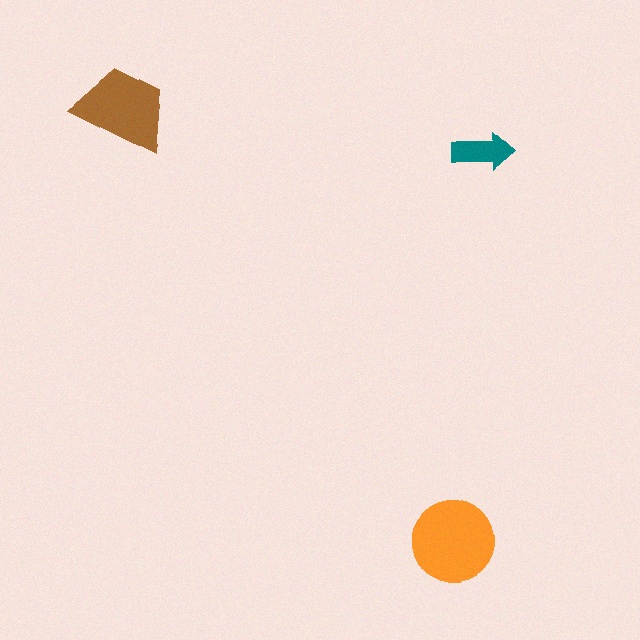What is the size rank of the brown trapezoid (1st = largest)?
2nd.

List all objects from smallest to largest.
The teal arrow, the brown trapezoid, the orange circle.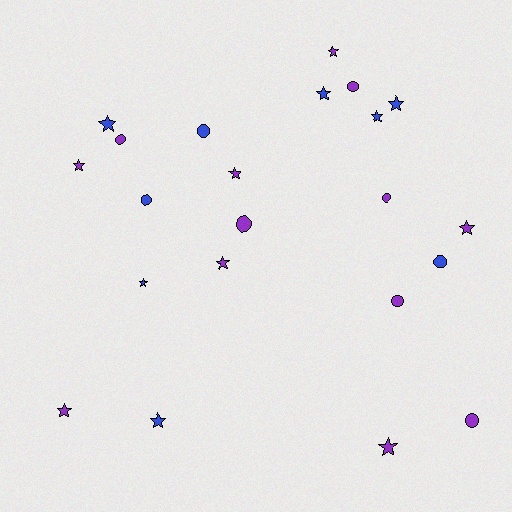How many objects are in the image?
There are 22 objects.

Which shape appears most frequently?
Star, with 13 objects.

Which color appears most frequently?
Purple, with 13 objects.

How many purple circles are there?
There are 6 purple circles.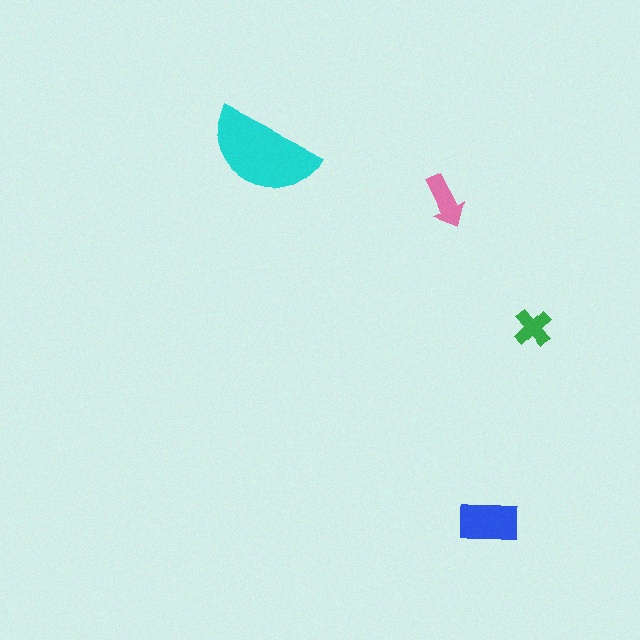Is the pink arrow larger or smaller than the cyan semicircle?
Smaller.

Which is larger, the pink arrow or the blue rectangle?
The blue rectangle.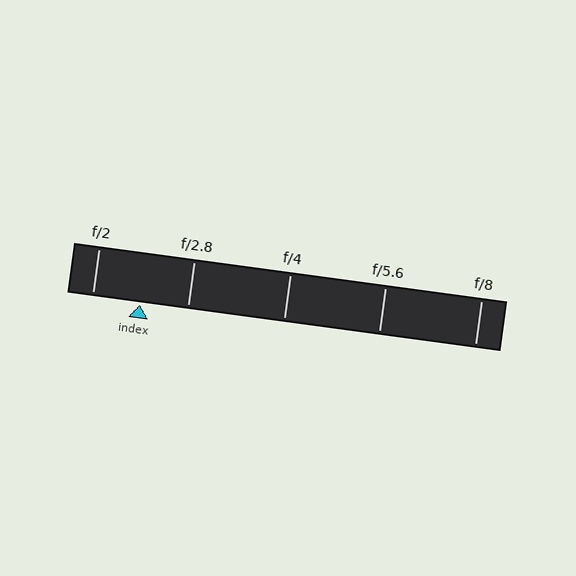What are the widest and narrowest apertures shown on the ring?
The widest aperture shown is f/2 and the narrowest is f/8.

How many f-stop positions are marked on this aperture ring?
There are 5 f-stop positions marked.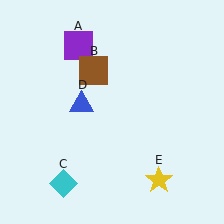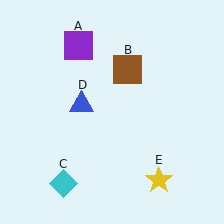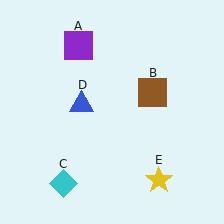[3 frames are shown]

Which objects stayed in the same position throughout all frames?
Purple square (object A) and cyan diamond (object C) and blue triangle (object D) and yellow star (object E) remained stationary.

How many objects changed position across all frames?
1 object changed position: brown square (object B).